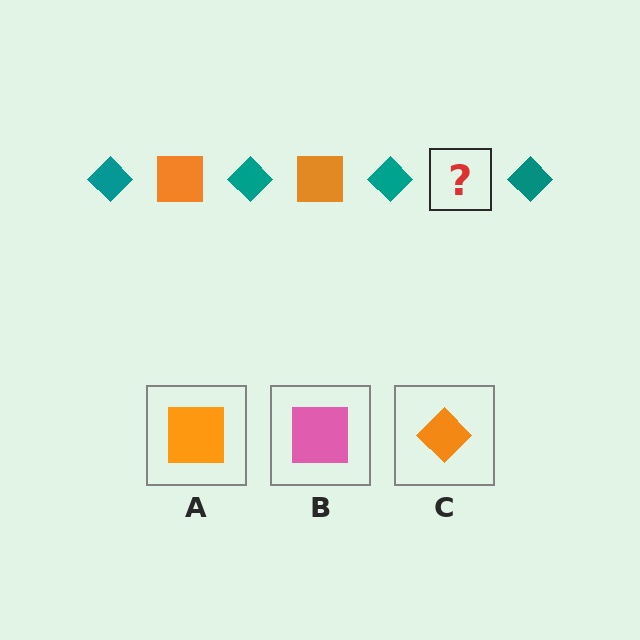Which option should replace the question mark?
Option A.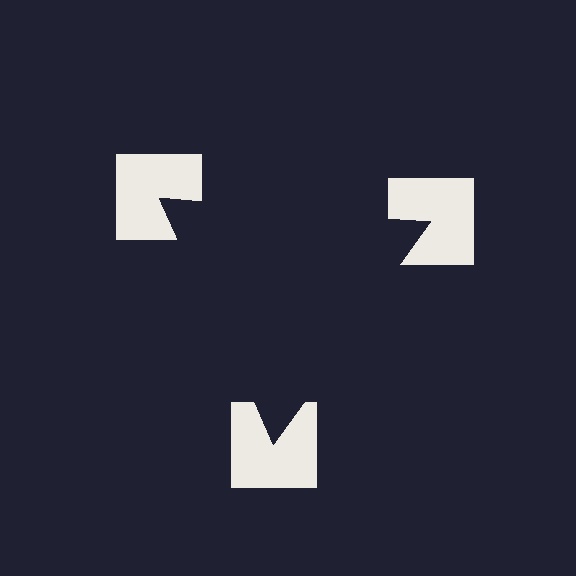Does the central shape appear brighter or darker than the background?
It typically appears slightly darker than the background, even though no actual brightness change is drawn.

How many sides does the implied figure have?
3 sides.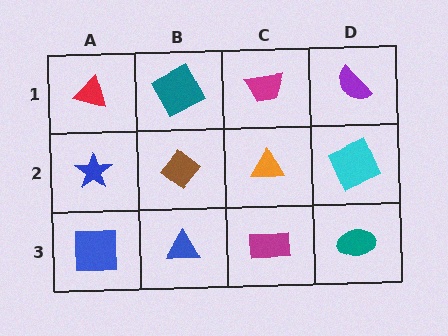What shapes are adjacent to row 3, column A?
A blue star (row 2, column A), a blue triangle (row 3, column B).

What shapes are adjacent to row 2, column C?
A magenta trapezoid (row 1, column C), a magenta rectangle (row 3, column C), a brown diamond (row 2, column B), a cyan square (row 2, column D).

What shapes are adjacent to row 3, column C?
An orange triangle (row 2, column C), a blue triangle (row 3, column B), a teal ellipse (row 3, column D).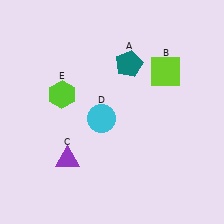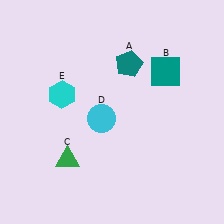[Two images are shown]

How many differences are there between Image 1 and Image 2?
There are 3 differences between the two images.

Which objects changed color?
B changed from lime to teal. C changed from purple to green. E changed from lime to cyan.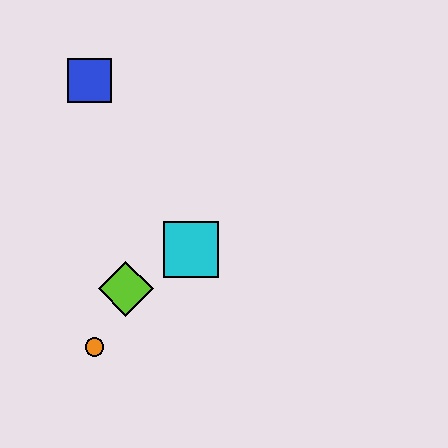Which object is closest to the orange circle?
The lime diamond is closest to the orange circle.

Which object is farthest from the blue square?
The orange circle is farthest from the blue square.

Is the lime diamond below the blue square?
Yes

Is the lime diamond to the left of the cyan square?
Yes